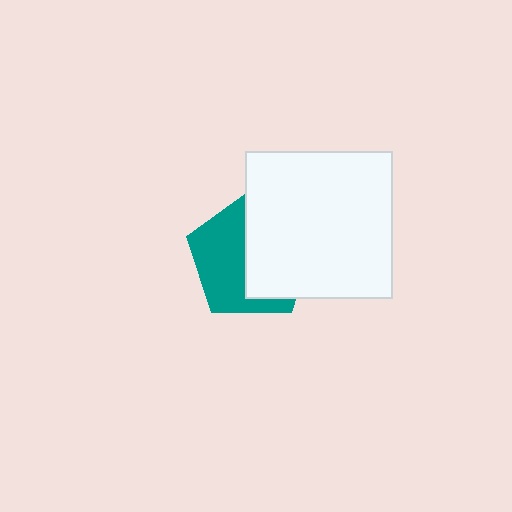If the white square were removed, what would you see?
You would see the complete teal pentagon.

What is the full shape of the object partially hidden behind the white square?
The partially hidden object is a teal pentagon.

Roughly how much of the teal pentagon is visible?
About half of it is visible (roughly 50%).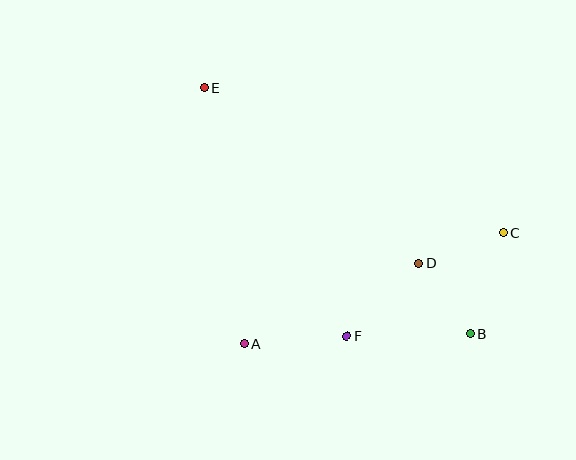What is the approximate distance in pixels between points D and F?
The distance between D and F is approximately 103 pixels.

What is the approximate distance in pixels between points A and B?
The distance between A and B is approximately 226 pixels.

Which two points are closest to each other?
Points B and D are closest to each other.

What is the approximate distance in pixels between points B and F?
The distance between B and F is approximately 123 pixels.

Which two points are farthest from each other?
Points B and E are farthest from each other.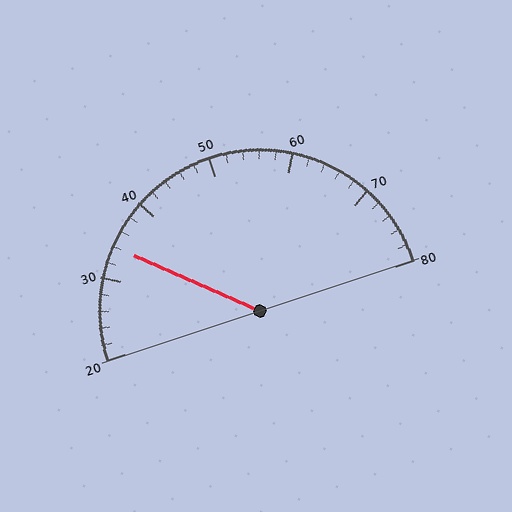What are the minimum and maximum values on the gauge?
The gauge ranges from 20 to 80.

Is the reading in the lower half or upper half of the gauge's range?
The reading is in the lower half of the range (20 to 80).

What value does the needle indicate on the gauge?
The needle indicates approximately 34.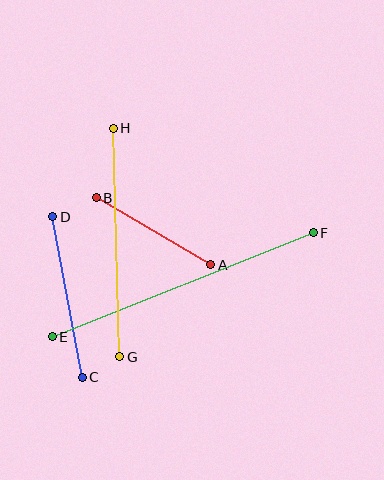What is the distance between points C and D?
The distance is approximately 163 pixels.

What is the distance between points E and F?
The distance is approximately 281 pixels.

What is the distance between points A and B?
The distance is approximately 133 pixels.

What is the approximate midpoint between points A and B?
The midpoint is at approximately (153, 231) pixels.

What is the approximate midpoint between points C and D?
The midpoint is at approximately (67, 297) pixels.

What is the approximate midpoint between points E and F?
The midpoint is at approximately (183, 285) pixels.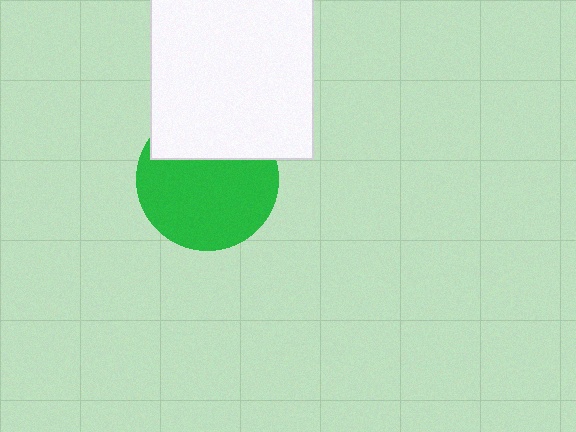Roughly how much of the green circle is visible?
Most of it is visible (roughly 68%).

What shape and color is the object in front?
The object in front is a white rectangle.